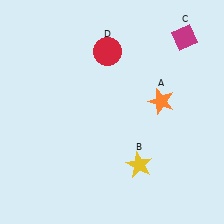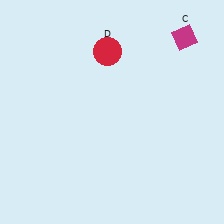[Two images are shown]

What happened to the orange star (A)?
The orange star (A) was removed in Image 2. It was in the top-right area of Image 1.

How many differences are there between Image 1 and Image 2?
There are 2 differences between the two images.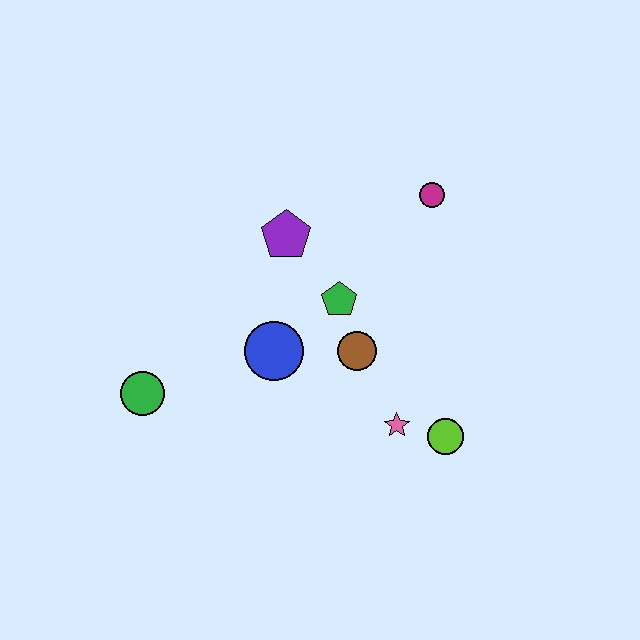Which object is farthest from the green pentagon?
The green circle is farthest from the green pentagon.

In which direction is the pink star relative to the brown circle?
The pink star is below the brown circle.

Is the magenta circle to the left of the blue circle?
No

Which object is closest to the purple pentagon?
The green pentagon is closest to the purple pentagon.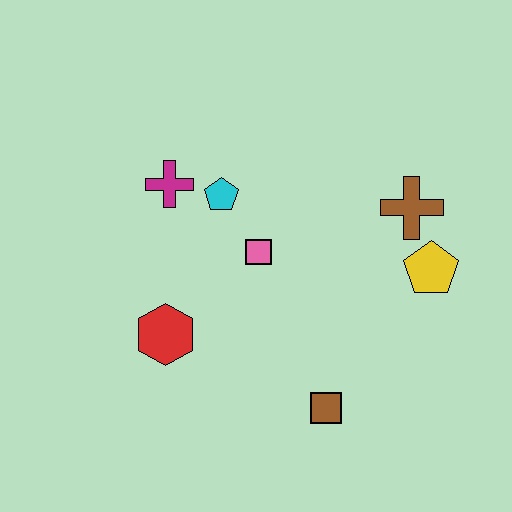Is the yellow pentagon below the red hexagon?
No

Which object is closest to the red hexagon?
The pink square is closest to the red hexagon.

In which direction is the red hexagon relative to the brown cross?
The red hexagon is to the left of the brown cross.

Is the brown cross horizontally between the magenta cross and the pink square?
No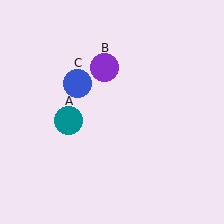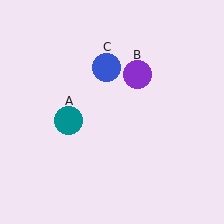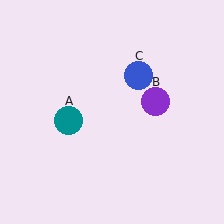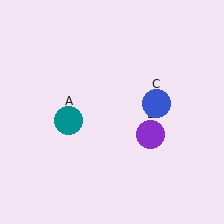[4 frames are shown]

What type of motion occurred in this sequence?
The purple circle (object B), blue circle (object C) rotated clockwise around the center of the scene.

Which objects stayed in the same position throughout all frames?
Teal circle (object A) remained stationary.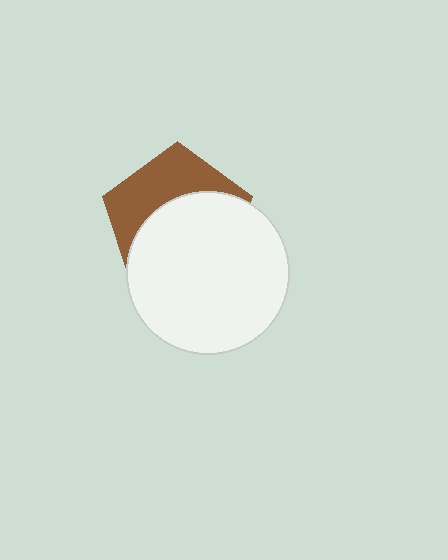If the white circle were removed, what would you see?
You would see the complete brown pentagon.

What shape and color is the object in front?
The object in front is a white circle.